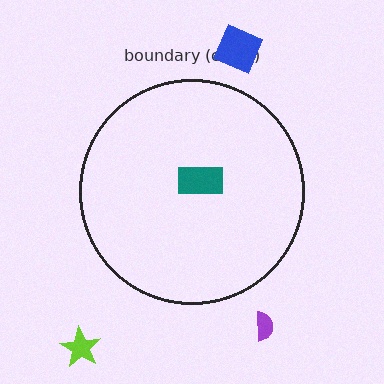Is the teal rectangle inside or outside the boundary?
Inside.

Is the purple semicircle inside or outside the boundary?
Outside.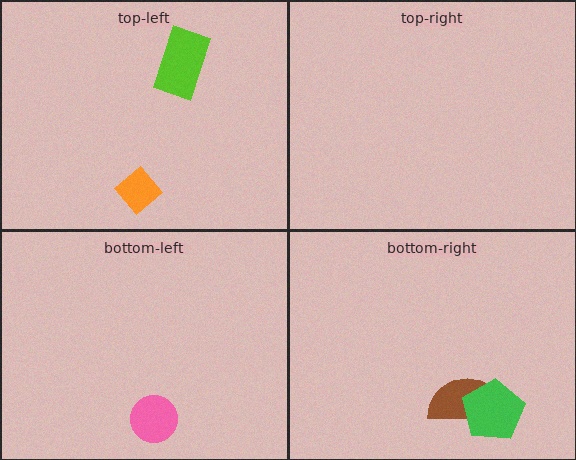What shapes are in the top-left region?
The orange diamond, the lime rectangle.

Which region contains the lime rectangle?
The top-left region.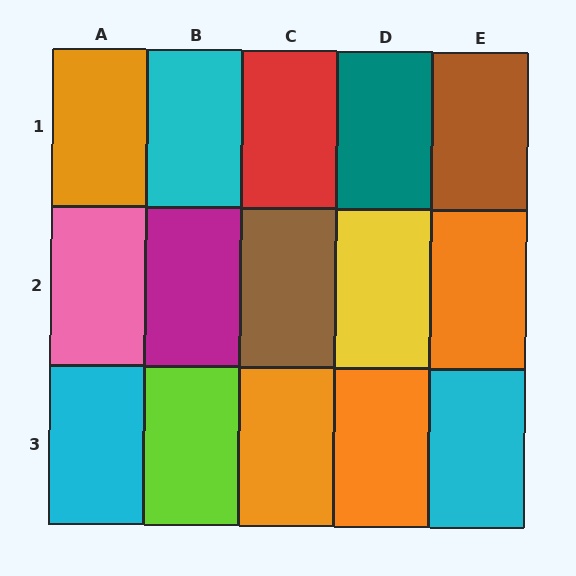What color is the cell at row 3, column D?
Orange.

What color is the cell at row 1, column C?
Red.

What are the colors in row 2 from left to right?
Pink, magenta, brown, yellow, orange.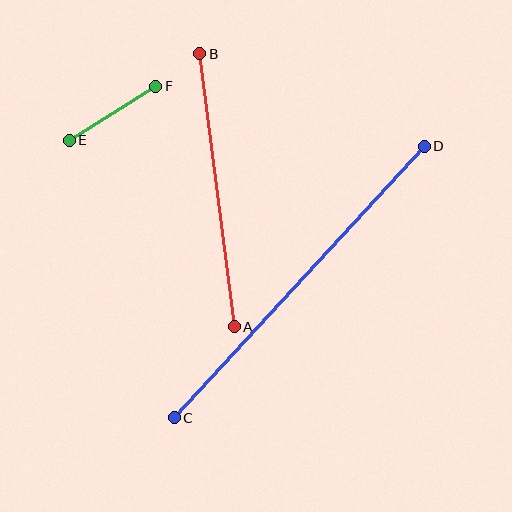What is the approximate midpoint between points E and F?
The midpoint is at approximately (113, 113) pixels.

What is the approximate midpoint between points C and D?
The midpoint is at approximately (299, 282) pixels.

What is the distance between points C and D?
The distance is approximately 369 pixels.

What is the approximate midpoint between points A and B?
The midpoint is at approximately (217, 190) pixels.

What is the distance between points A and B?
The distance is approximately 275 pixels.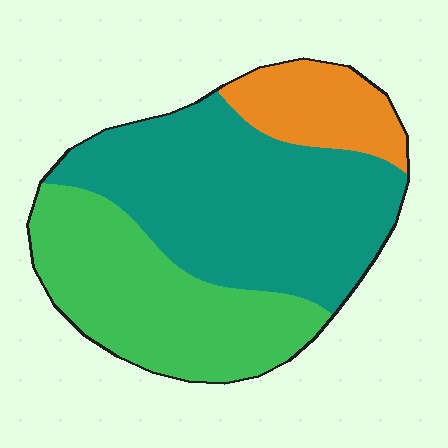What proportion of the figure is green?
Green takes up about three eighths (3/8) of the figure.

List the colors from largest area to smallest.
From largest to smallest: teal, green, orange.